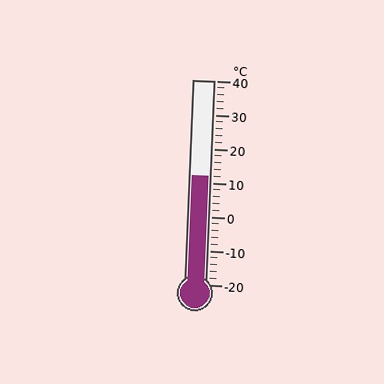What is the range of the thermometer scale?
The thermometer scale ranges from -20°C to 40°C.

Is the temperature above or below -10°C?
The temperature is above -10°C.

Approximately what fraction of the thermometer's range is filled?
The thermometer is filled to approximately 55% of its range.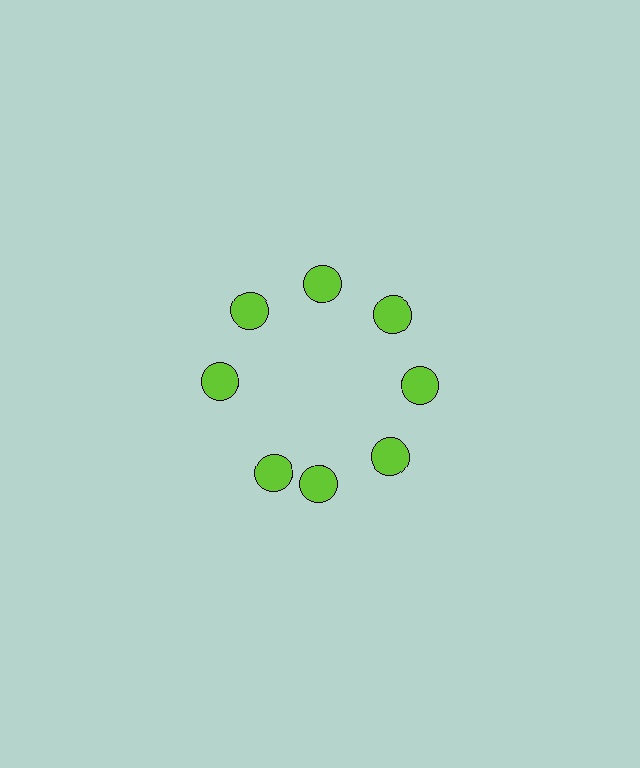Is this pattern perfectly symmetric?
No. The 8 lime circles are arranged in a ring, but one element near the 8 o'clock position is rotated out of alignment along the ring, breaking the 8-fold rotational symmetry.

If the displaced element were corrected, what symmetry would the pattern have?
It would have 8-fold rotational symmetry — the pattern would map onto itself every 45 degrees.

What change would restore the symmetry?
The symmetry would be restored by rotating it back into even spacing with its neighbors so that all 8 circles sit at equal angles and equal distance from the center.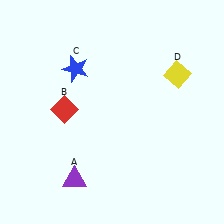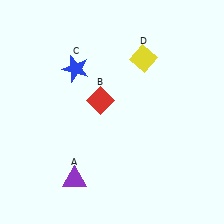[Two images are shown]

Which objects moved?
The objects that moved are: the red diamond (B), the yellow diamond (D).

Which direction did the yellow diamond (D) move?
The yellow diamond (D) moved left.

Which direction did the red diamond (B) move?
The red diamond (B) moved right.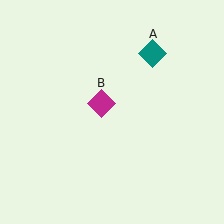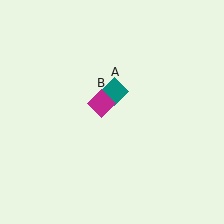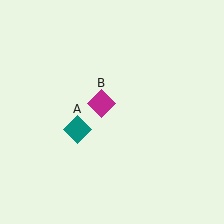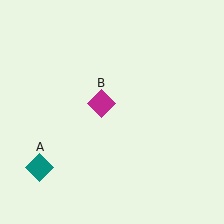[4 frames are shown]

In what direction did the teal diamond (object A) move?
The teal diamond (object A) moved down and to the left.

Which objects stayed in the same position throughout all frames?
Magenta diamond (object B) remained stationary.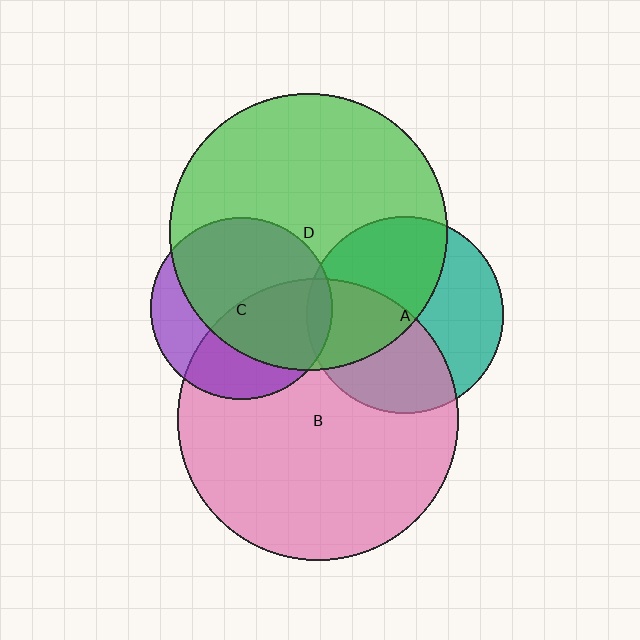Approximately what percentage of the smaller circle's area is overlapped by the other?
Approximately 45%.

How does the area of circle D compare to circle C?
Approximately 2.3 times.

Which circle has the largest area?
Circle B (pink).